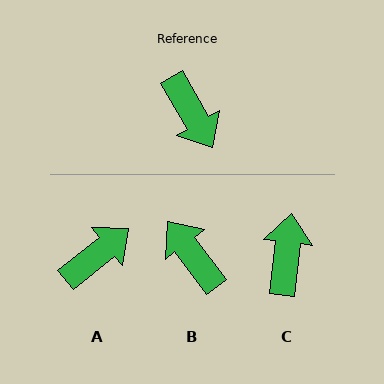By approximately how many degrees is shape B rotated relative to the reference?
Approximately 173 degrees clockwise.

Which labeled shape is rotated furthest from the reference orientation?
B, about 173 degrees away.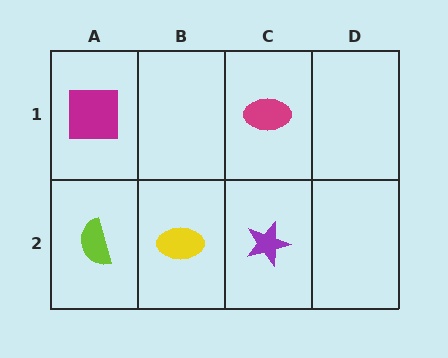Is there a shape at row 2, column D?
No, that cell is empty.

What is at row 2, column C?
A purple star.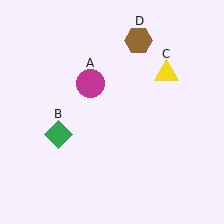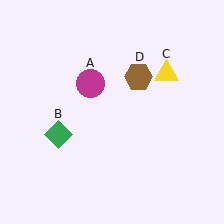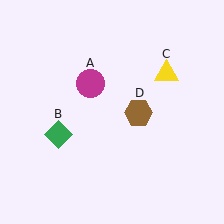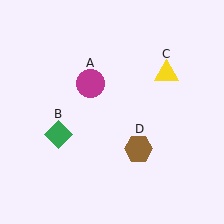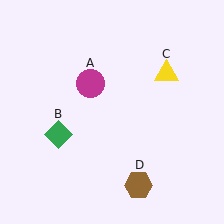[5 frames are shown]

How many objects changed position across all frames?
1 object changed position: brown hexagon (object D).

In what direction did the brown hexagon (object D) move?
The brown hexagon (object D) moved down.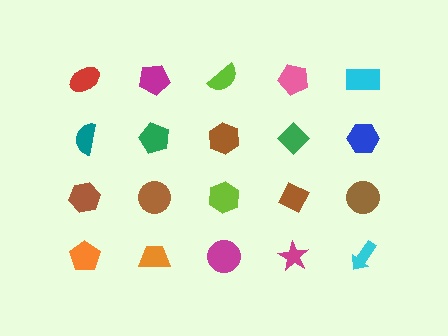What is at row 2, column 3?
A brown hexagon.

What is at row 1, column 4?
A pink pentagon.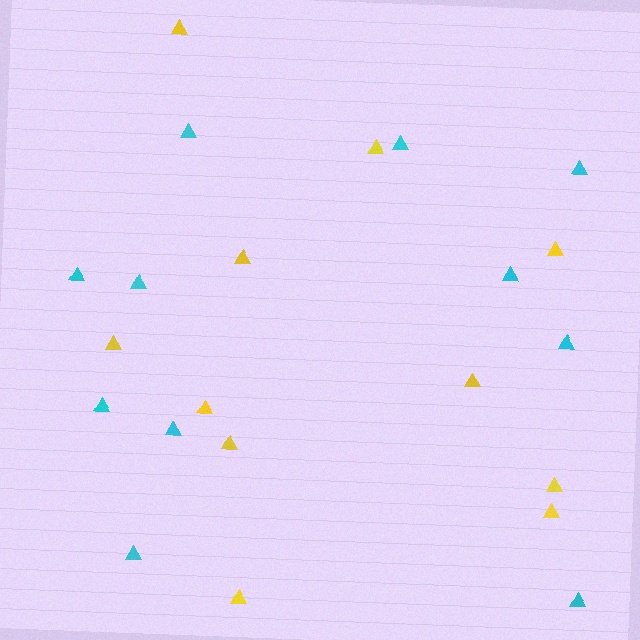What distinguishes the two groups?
There are 2 groups: one group of cyan triangles (11) and one group of yellow triangles (11).